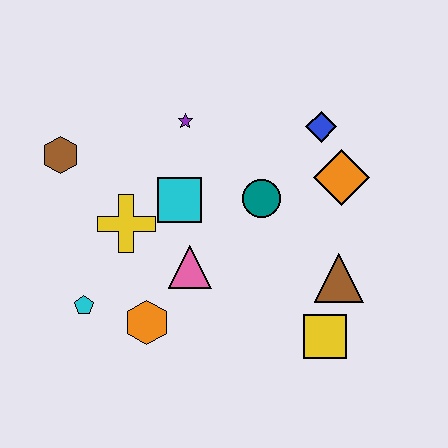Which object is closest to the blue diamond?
The orange diamond is closest to the blue diamond.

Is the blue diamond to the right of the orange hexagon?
Yes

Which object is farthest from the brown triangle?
The brown hexagon is farthest from the brown triangle.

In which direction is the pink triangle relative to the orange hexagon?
The pink triangle is above the orange hexagon.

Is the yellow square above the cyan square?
No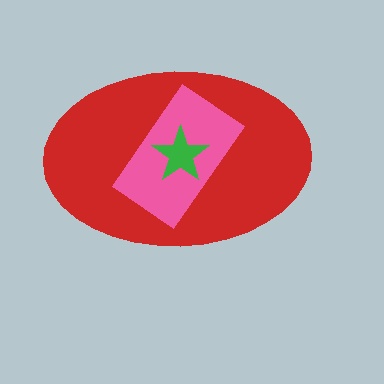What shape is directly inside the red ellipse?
The pink rectangle.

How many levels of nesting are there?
3.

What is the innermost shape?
The green star.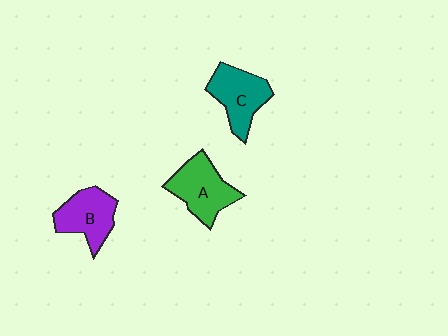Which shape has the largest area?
Shape A (green).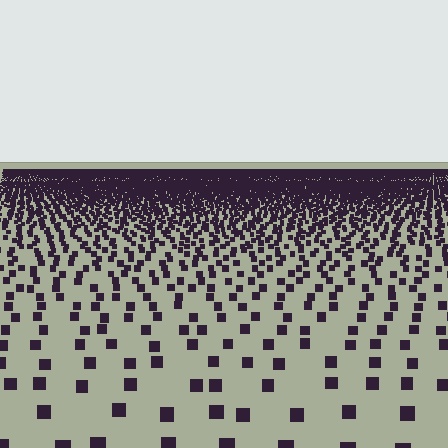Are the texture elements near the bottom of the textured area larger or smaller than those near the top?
Larger. Near the bottom, elements are closer to the viewer and appear at a bigger on-screen size.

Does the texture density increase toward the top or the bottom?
Density increases toward the top.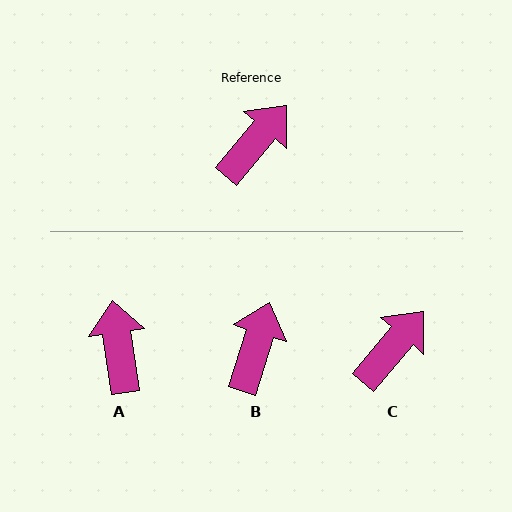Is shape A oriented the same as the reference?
No, it is off by about 48 degrees.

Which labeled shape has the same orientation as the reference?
C.